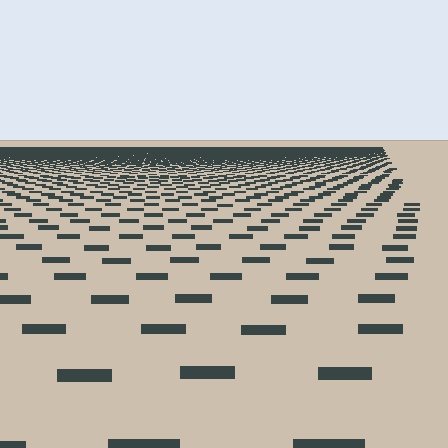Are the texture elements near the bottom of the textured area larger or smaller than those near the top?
Larger. Near the bottom, elements are closer to the viewer and appear at a bigger on-screen size.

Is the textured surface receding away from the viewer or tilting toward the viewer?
The surface is receding away from the viewer. Texture elements get smaller and denser toward the top.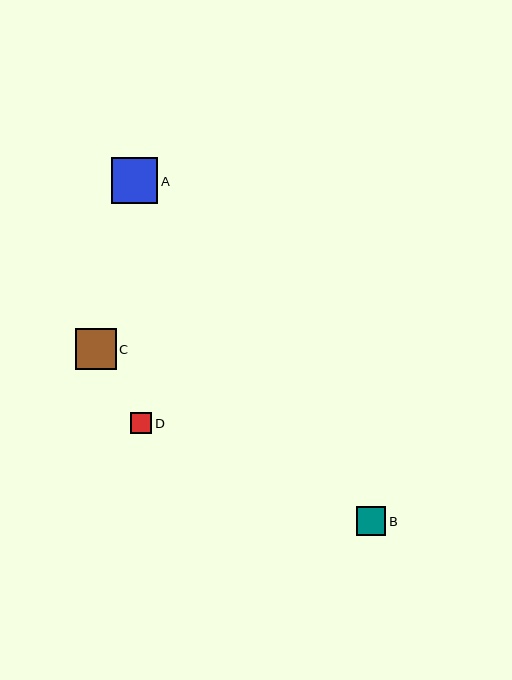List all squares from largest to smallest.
From largest to smallest: A, C, B, D.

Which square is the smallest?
Square D is the smallest with a size of approximately 21 pixels.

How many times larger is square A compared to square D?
Square A is approximately 2.2 times the size of square D.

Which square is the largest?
Square A is the largest with a size of approximately 46 pixels.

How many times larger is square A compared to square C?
Square A is approximately 1.1 times the size of square C.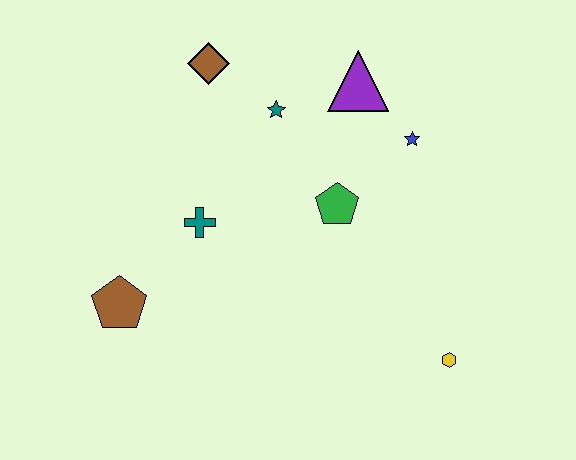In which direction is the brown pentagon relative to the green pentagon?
The brown pentagon is to the left of the green pentagon.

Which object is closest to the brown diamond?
The teal star is closest to the brown diamond.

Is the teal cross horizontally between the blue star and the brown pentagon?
Yes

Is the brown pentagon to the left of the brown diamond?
Yes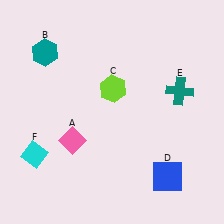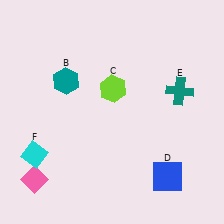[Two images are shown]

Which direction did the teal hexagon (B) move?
The teal hexagon (B) moved down.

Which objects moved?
The objects that moved are: the pink diamond (A), the teal hexagon (B).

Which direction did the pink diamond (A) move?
The pink diamond (A) moved left.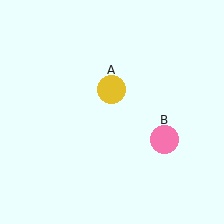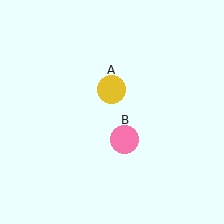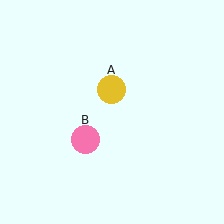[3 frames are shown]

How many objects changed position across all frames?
1 object changed position: pink circle (object B).